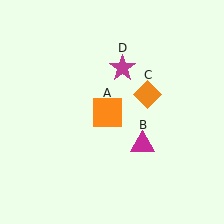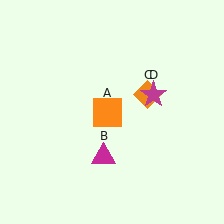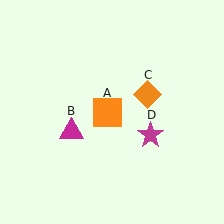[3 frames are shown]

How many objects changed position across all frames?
2 objects changed position: magenta triangle (object B), magenta star (object D).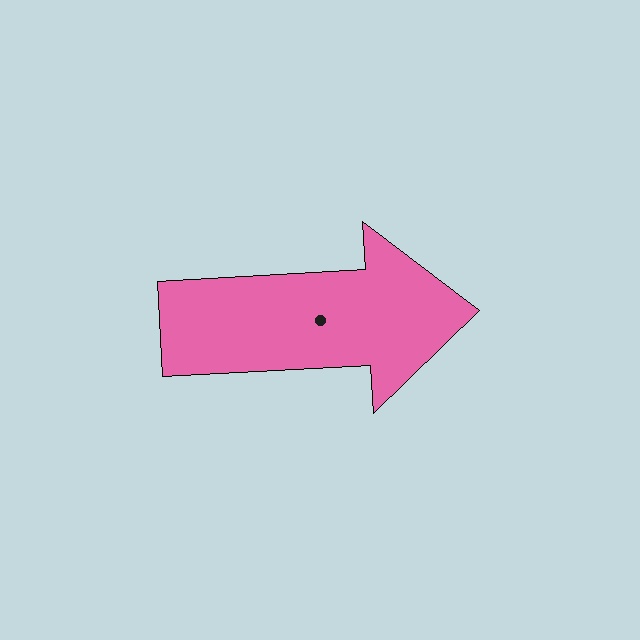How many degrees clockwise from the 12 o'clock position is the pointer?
Approximately 87 degrees.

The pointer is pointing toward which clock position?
Roughly 3 o'clock.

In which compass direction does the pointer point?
East.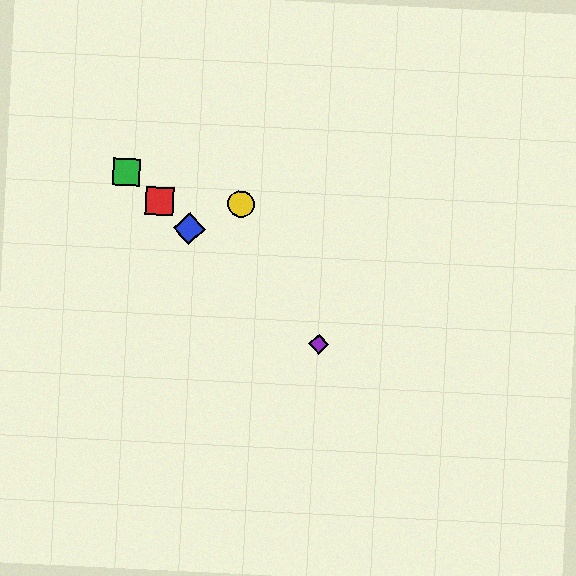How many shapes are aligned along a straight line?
4 shapes (the red square, the blue diamond, the green square, the purple diamond) are aligned along a straight line.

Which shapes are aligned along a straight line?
The red square, the blue diamond, the green square, the purple diamond are aligned along a straight line.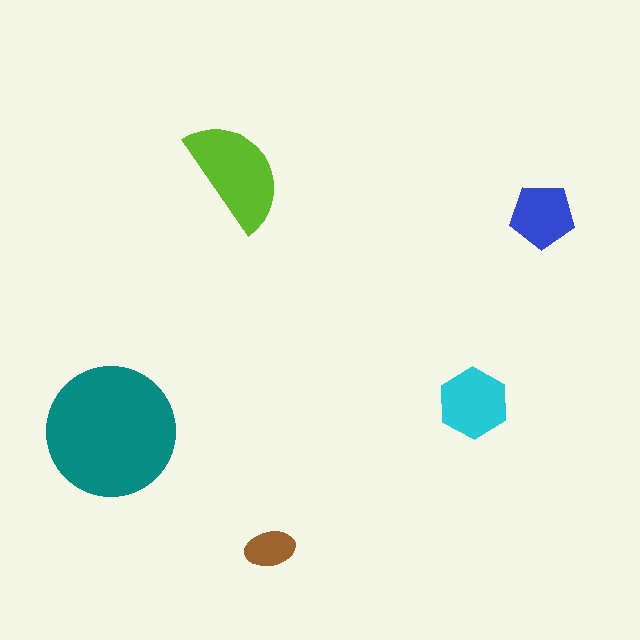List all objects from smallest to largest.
The brown ellipse, the blue pentagon, the cyan hexagon, the lime semicircle, the teal circle.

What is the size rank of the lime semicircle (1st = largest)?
2nd.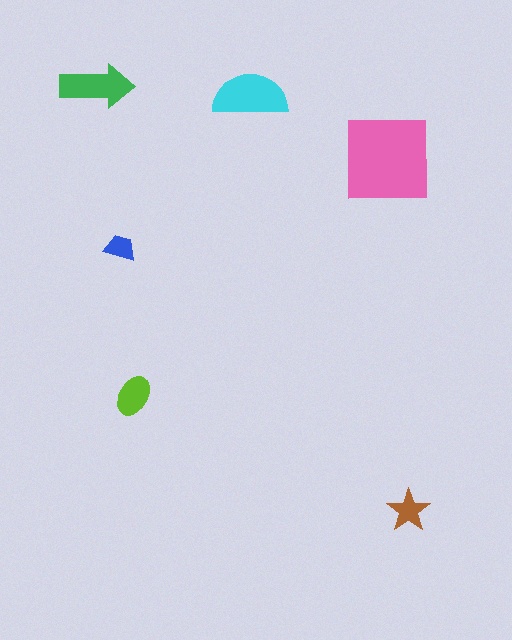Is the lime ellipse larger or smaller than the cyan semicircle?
Smaller.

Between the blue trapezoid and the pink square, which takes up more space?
The pink square.